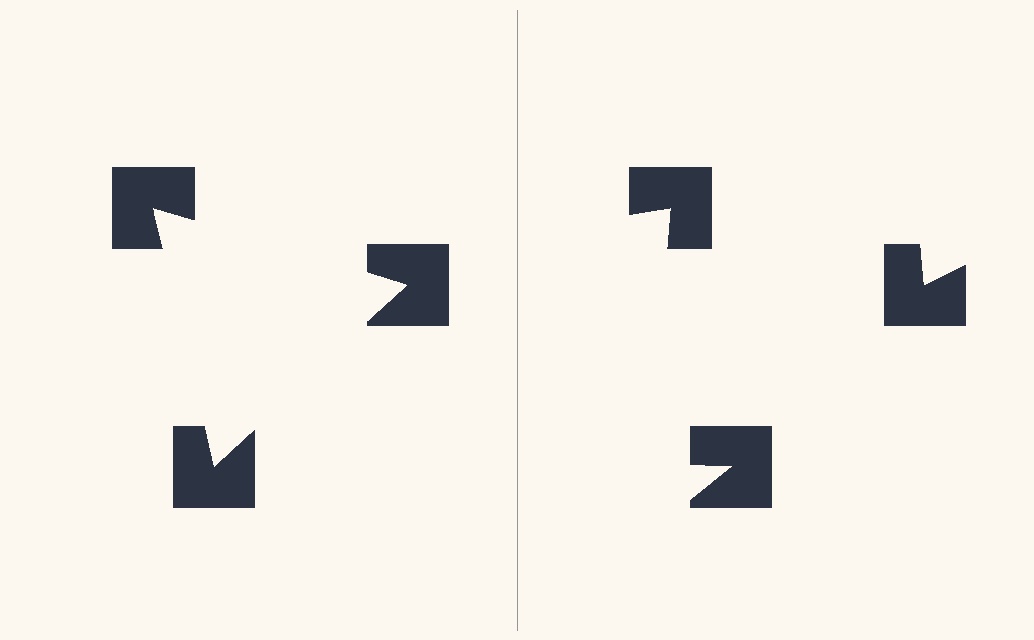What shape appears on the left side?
An illusory triangle.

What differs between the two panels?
The notched squares are positioned identically on both sides; only the wedge orientations differ. On the left they align to a triangle; on the right they are misaligned.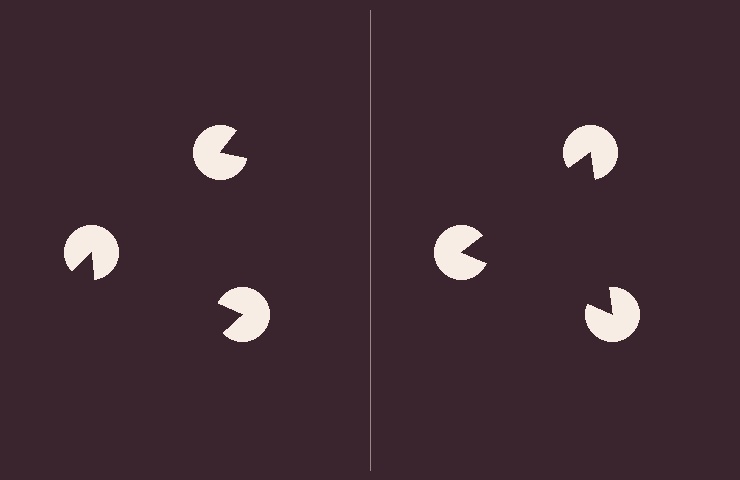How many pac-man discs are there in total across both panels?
6 — 3 on each side.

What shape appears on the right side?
An illusory triangle.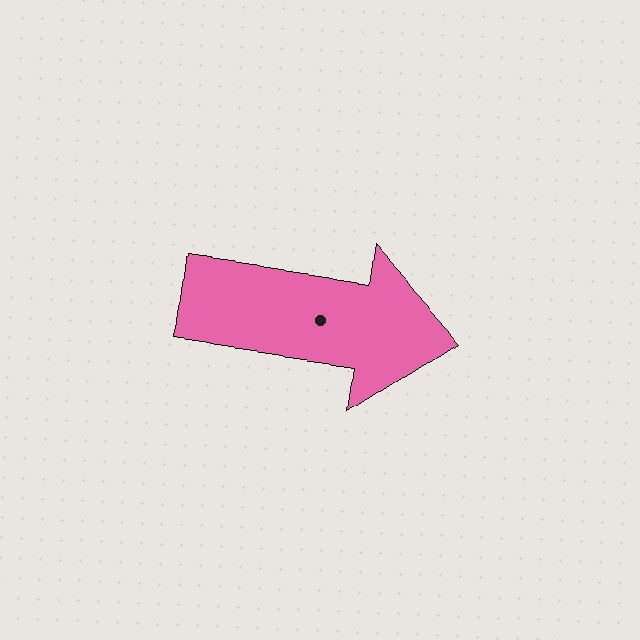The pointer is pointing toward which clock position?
Roughly 3 o'clock.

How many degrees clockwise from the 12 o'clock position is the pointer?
Approximately 98 degrees.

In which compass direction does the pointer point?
East.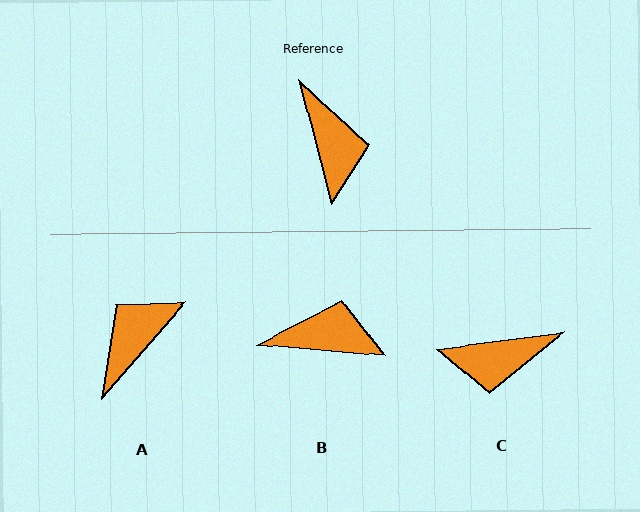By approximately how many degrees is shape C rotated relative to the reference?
Approximately 97 degrees clockwise.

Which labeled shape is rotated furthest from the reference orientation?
A, about 124 degrees away.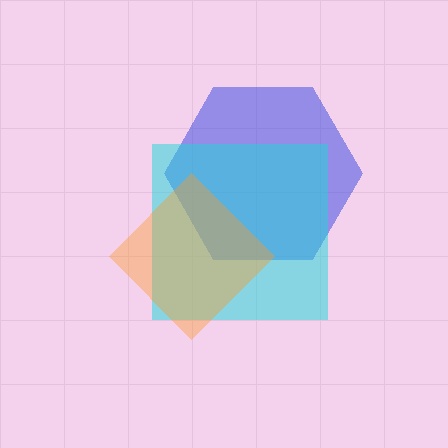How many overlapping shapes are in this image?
There are 3 overlapping shapes in the image.